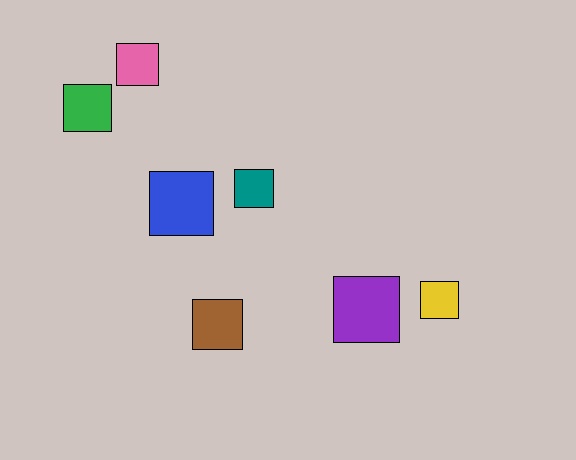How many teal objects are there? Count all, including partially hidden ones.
There is 1 teal object.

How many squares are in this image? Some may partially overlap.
There are 7 squares.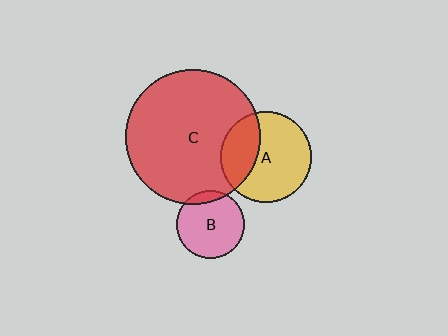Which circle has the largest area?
Circle C (red).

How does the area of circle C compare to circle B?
Approximately 3.9 times.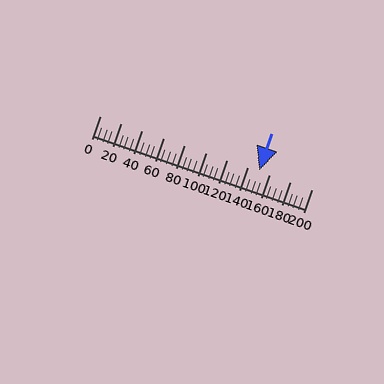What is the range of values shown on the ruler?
The ruler shows values from 0 to 200.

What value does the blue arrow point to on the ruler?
The blue arrow points to approximately 150.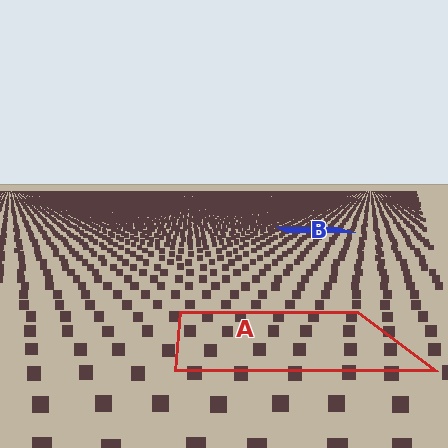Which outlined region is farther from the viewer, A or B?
Region B is farther from the viewer — the texture elements inside it appear smaller and more densely packed.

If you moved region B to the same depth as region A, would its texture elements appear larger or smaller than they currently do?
They would appear larger. At a closer depth, the same texture elements are projected at a bigger on-screen size.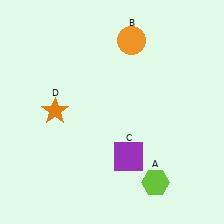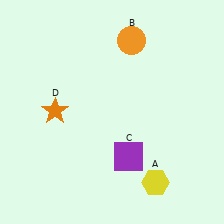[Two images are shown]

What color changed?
The hexagon (A) changed from lime in Image 1 to yellow in Image 2.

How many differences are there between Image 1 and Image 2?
There is 1 difference between the two images.